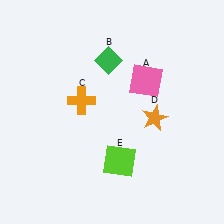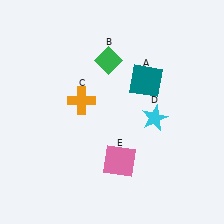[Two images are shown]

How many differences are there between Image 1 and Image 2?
There are 3 differences between the two images.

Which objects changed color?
A changed from pink to teal. D changed from orange to cyan. E changed from lime to pink.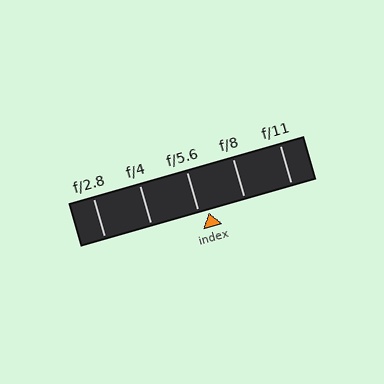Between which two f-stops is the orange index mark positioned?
The index mark is between f/5.6 and f/8.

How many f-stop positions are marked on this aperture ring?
There are 5 f-stop positions marked.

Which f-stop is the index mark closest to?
The index mark is closest to f/5.6.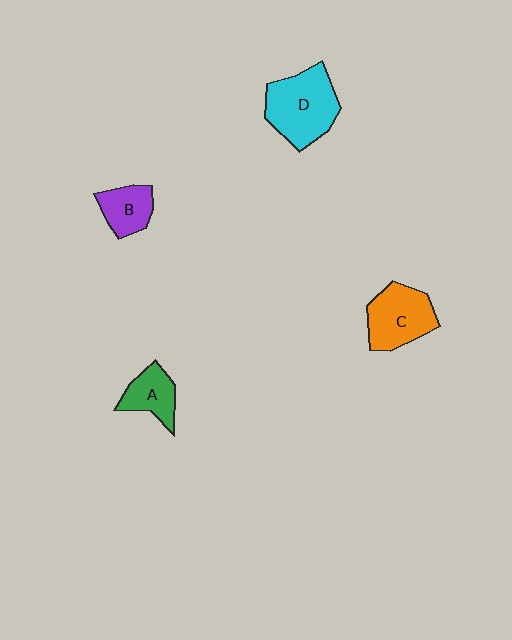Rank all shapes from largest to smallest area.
From largest to smallest: D (cyan), C (orange), A (green), B (purple).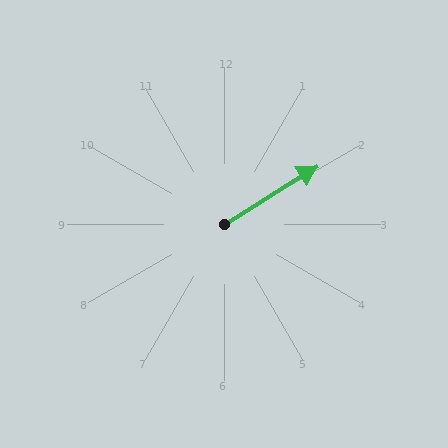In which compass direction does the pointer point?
Northeast.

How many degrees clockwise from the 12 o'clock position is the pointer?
Approximately 58 degrees.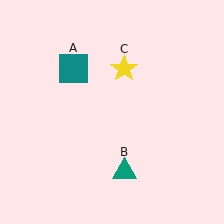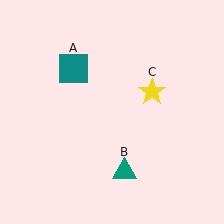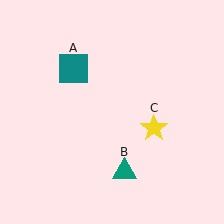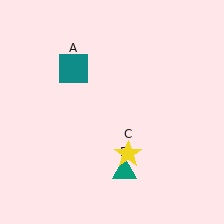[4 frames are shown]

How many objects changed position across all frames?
1 object changed position: yellow star (object C).